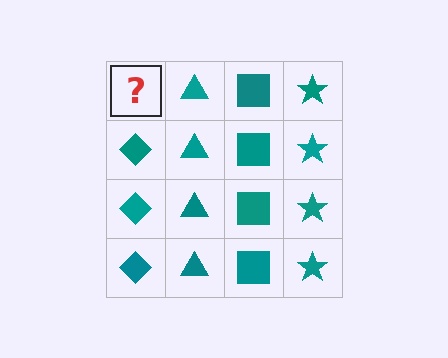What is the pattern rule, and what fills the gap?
The rule is that each column has a consistent shape. The gap should be filled with a teal diamond.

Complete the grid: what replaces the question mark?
The question mark should be replaced with a teal diamond.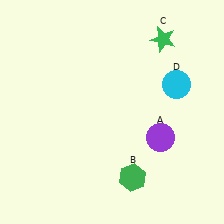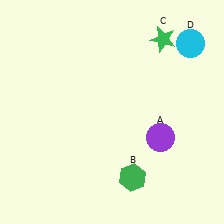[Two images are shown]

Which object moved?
The cyan circle (D) moved up.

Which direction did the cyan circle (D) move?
The cyan circle (D) moved up.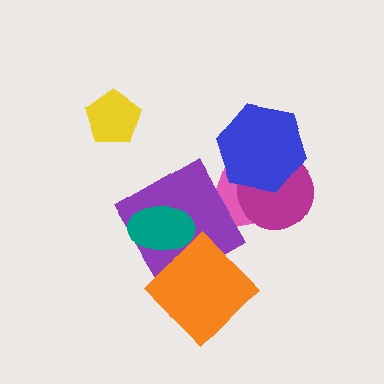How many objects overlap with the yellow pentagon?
0 objects overlap with the yellow pentagon.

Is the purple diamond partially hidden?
Yes, it is partially covered by another shape.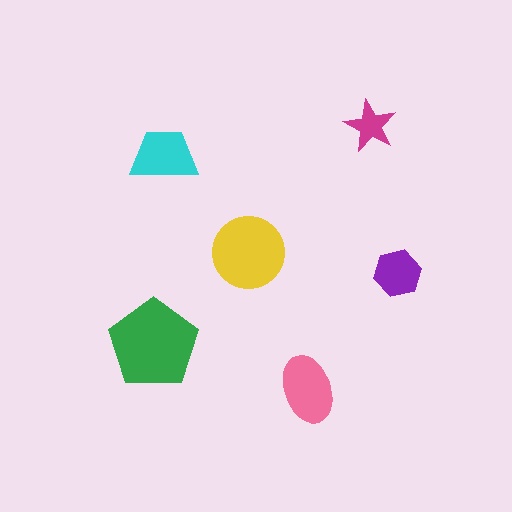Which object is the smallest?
The magenta star.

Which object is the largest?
The green pentagon.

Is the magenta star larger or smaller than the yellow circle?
Smaller.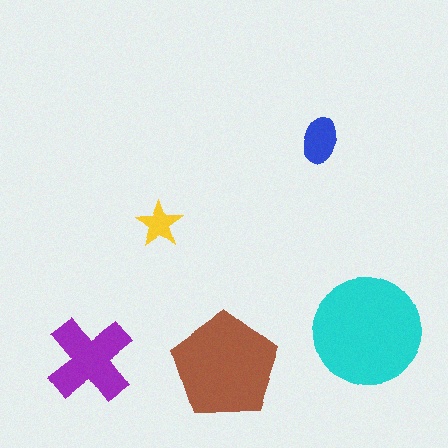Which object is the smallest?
The yellow star.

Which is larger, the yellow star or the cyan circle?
The cyan circle.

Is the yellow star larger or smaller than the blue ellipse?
Smaller.